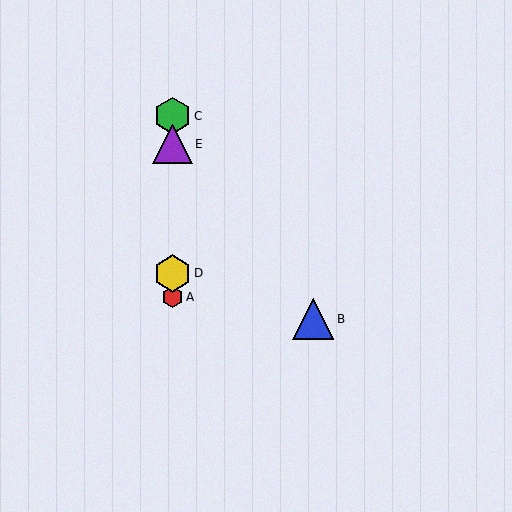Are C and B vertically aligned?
No, C is at x≈172 and B is at x≈313.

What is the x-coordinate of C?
Object C is at x≈172.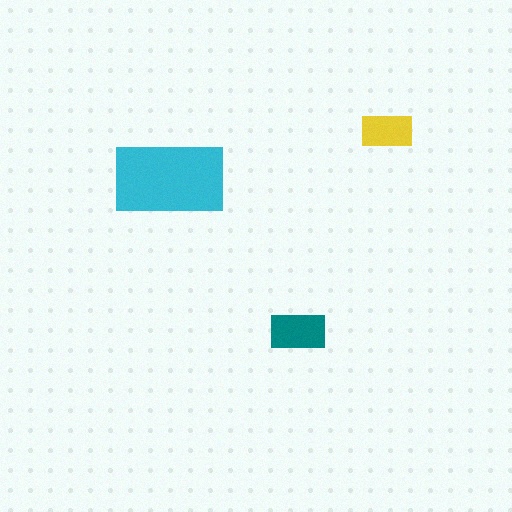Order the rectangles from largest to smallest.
the cyan one, the teal one, the yellow one.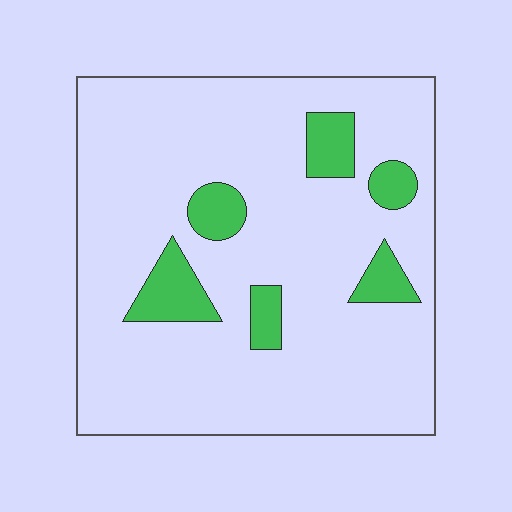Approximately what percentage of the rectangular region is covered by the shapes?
Approximately 15%.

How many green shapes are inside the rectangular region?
6.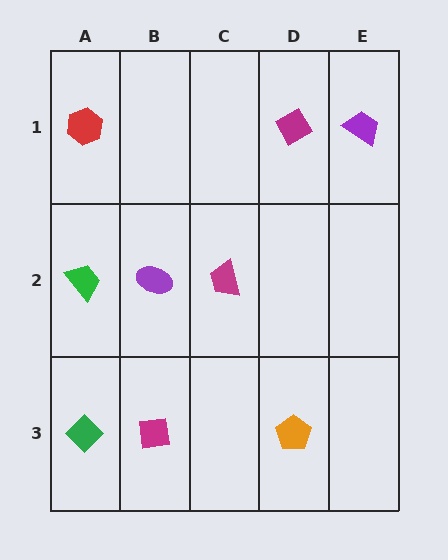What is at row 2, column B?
A purple ellipse.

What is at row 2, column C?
A magenta trapezoid.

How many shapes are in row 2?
3 shapes.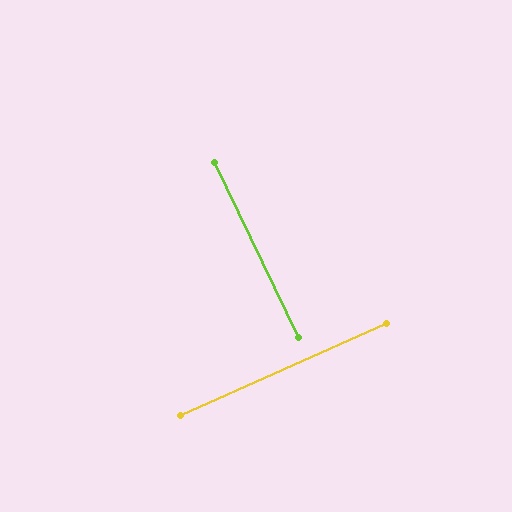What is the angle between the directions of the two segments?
Approximately 88 degrees.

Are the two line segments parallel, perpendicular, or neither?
Perpendicular — they meet at approximately 88°.